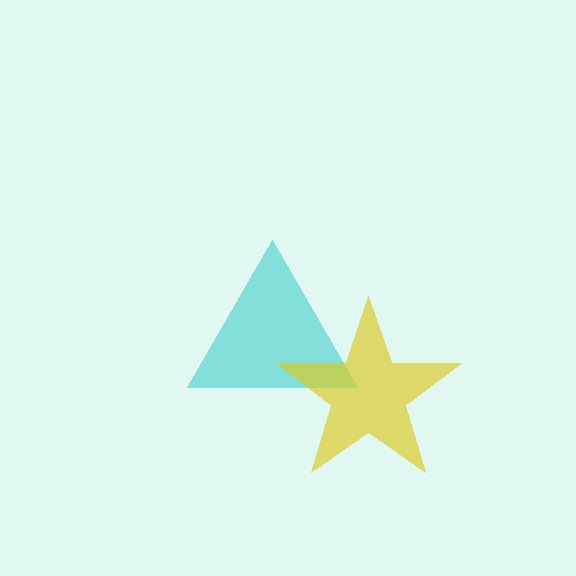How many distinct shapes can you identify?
There are 2 distinct shapes: a cyan triangle, a yellow star.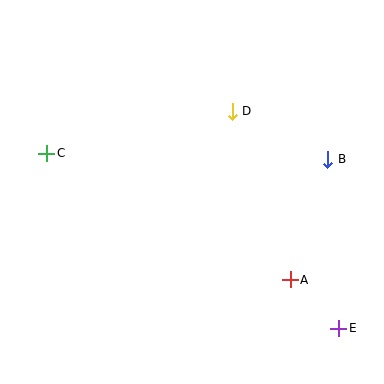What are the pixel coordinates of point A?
Point A is at (290, 280).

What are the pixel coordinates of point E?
Point E is at (339, 328).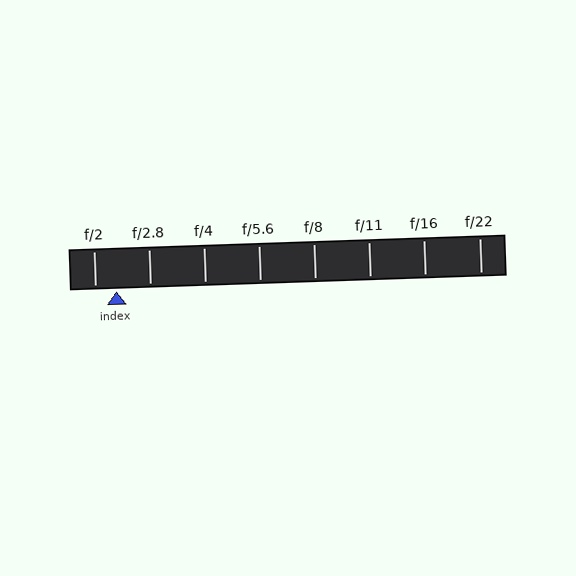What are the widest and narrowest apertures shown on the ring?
The widest aperture shown is f/2 and the narrowest is f/22.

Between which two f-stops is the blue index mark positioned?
The index mark is between f/2 and f/2.8.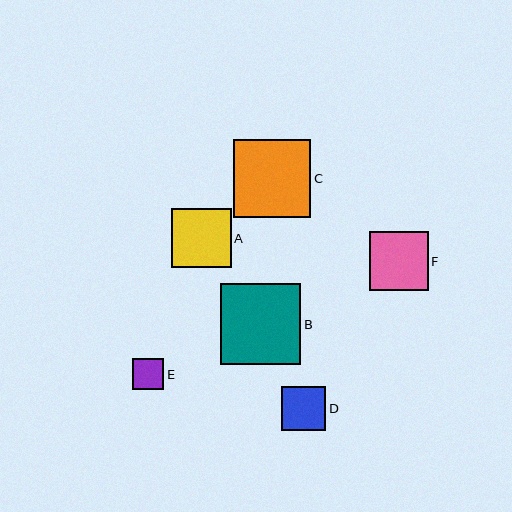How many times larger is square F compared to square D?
Square F is approximately 1.3 times the size of square D.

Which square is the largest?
Square B is the largest with a size of approximately 81 pixels.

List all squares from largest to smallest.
From largest to smallest: B, C, A, F, D, E.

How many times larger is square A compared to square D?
Square A is approximately 1.3 times the size of square D.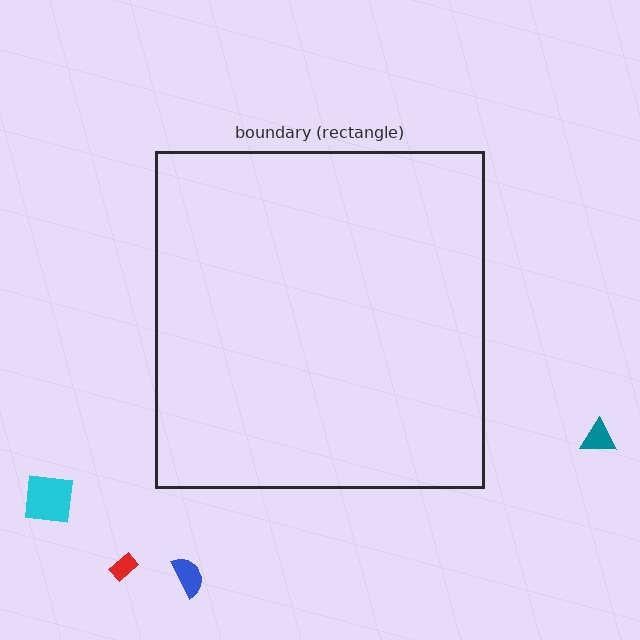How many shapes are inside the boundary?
0 inside, 4 outside.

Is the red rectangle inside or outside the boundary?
Outside.